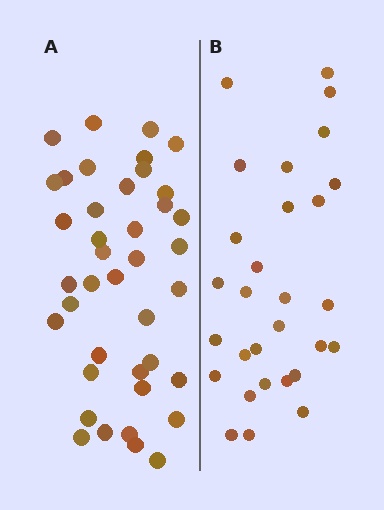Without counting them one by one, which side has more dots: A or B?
Region A (the left region) has more dots.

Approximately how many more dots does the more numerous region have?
Region A has roughly 12 or so more dots than region B.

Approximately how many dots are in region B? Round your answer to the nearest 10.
About 30 dots. (The exact count is 29, which rounds to 30.)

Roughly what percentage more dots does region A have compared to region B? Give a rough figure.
About 40% more.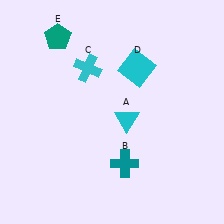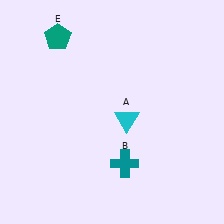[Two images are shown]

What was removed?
The cyan cross (C), the cyan square (D) were removed in Image 2.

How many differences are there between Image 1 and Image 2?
There are 2 differences between the two images.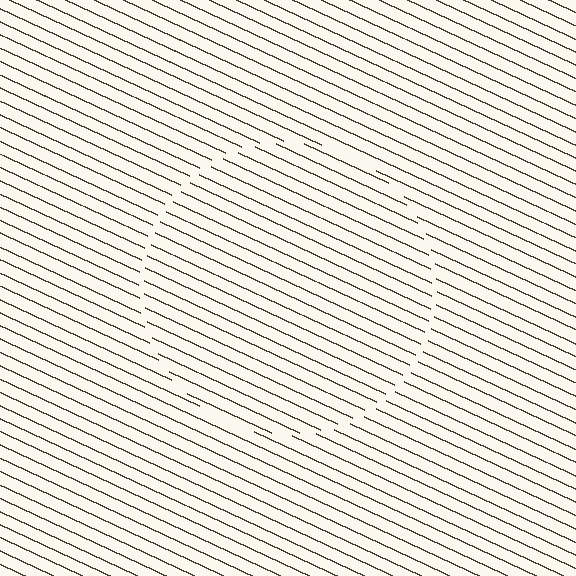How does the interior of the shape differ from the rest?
The interior of the shape contains the same grating, shifted by half a period — the contour is defined by the phase discontinuity where line-ends from the inner and outer gratings abut.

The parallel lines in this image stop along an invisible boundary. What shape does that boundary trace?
An illusory circle. The interior of the shape contains the same grating, shifted by half a period — the contour is defined by the phase discontinuity where line-ends from the inner and outer gratings abut.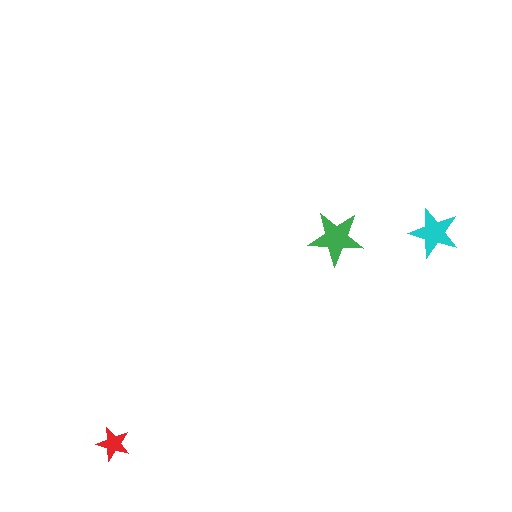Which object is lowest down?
The red star is bottommost.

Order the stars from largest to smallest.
the green one, the cyan one, the red one.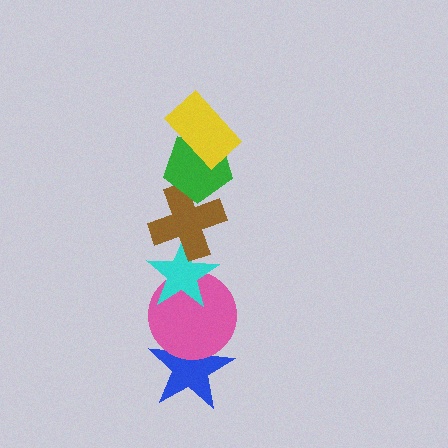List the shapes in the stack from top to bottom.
From top to bottom: the yellow rectangle, the green pentagon, the brown cross, the cyan star, the pink circle, the blue star.